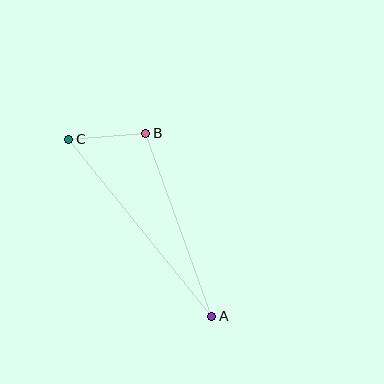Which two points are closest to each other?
Points B and C are closest to each other.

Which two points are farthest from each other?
Points A and C are farthest from each other.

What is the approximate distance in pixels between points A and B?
The distance between A and B is approximately 195 pixels.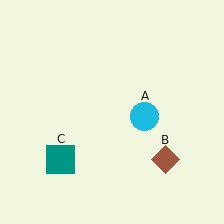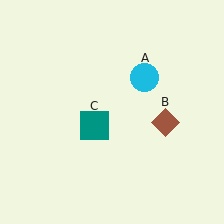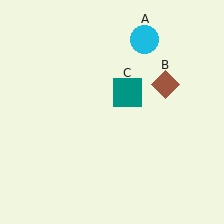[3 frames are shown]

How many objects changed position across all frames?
3 objects changed position: cyan circle (object A), brown diamond (object B), teal square (object C).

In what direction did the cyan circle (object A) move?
The cyan circle (object A) moved up.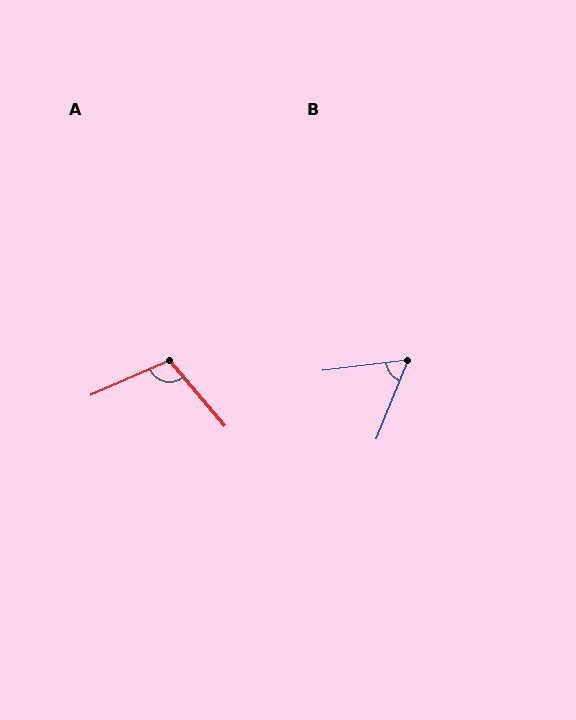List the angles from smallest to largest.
B (61°), A (107°).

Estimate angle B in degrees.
Approximately 61 degrees.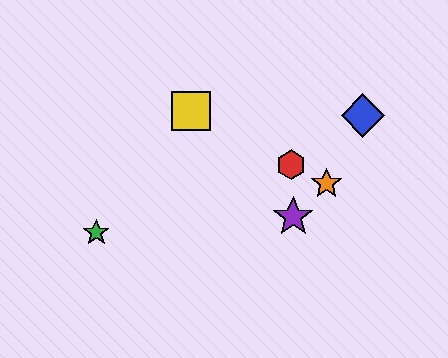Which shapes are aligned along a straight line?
The red hexagon, the yellow square, the orange star are aligned along a straight line.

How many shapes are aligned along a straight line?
3 shapes (the red hexagon, the yellow square, the orange star) are aligned along a straight line.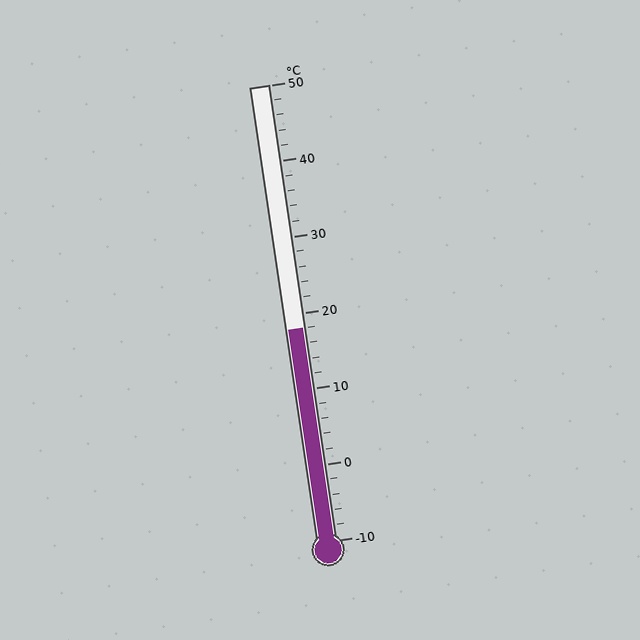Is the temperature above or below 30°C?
The temperature is below 30°C.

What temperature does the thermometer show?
The thermometer shows approximately 18°C.